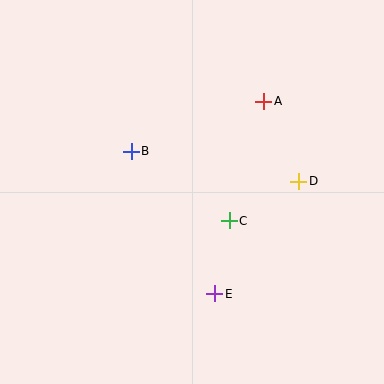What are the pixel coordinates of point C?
Point C is at (229, 221).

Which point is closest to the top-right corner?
Point A is closest to the top-right corner.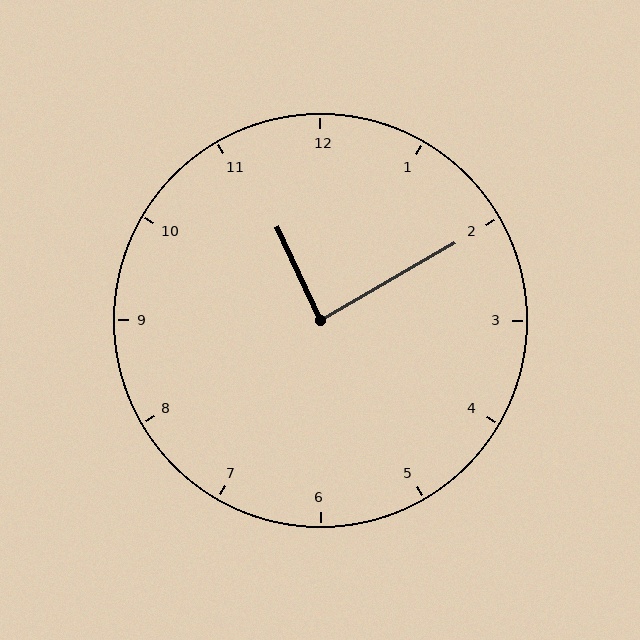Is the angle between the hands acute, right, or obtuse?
It is right.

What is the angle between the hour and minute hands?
Approximately 85 degrees.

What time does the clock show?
11:10.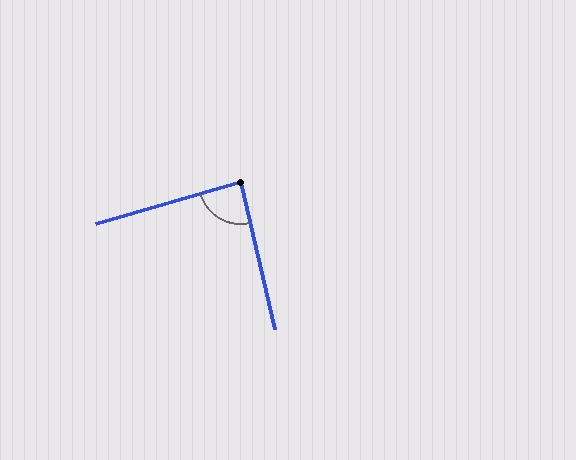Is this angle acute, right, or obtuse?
It is approximately a right angle.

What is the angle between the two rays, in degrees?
Approximately 87 degrees.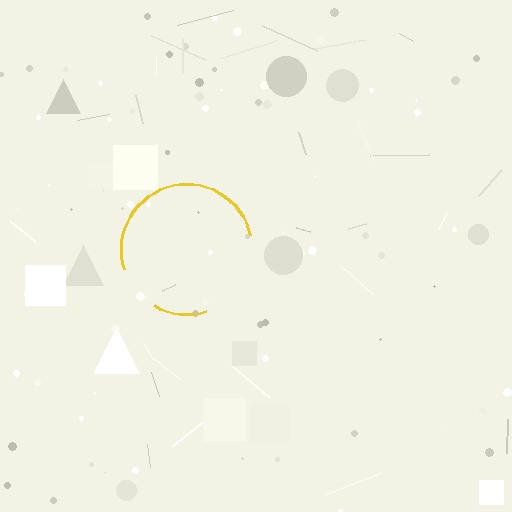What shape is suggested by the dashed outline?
The dashed outline suggests a circle.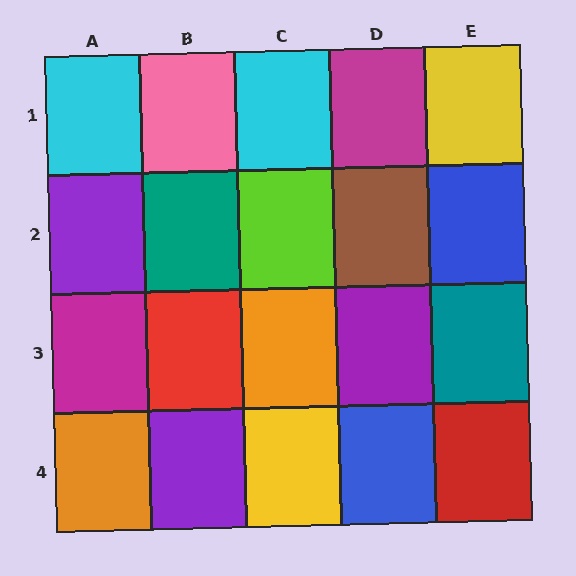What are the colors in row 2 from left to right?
Purple, teal, lime, brown, blue.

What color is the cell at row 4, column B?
Purple.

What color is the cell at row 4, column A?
Orange.